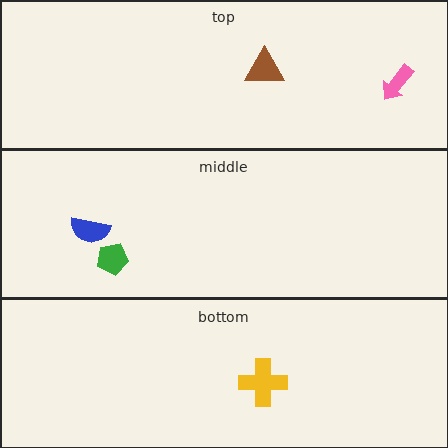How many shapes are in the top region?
2.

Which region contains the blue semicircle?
The middle region.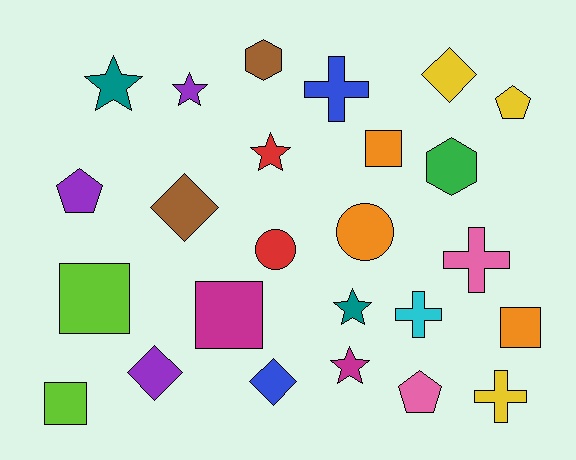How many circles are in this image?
There are 2 circles.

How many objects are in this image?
There are 25 objects.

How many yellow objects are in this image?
There are 3 yellow objects.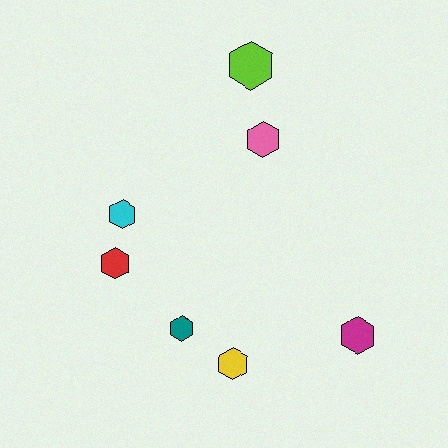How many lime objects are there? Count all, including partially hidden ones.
There is 1 lime object.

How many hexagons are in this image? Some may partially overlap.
There are 7 hexagons.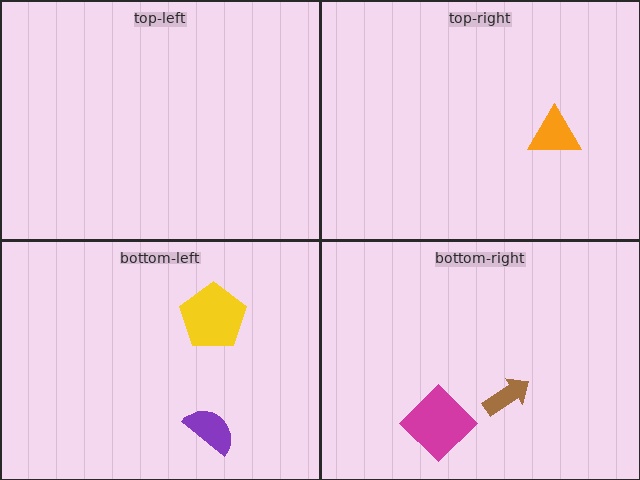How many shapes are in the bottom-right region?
2.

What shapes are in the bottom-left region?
The yellow pentagon, the purple semicircle.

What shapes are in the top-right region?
The orange triangle.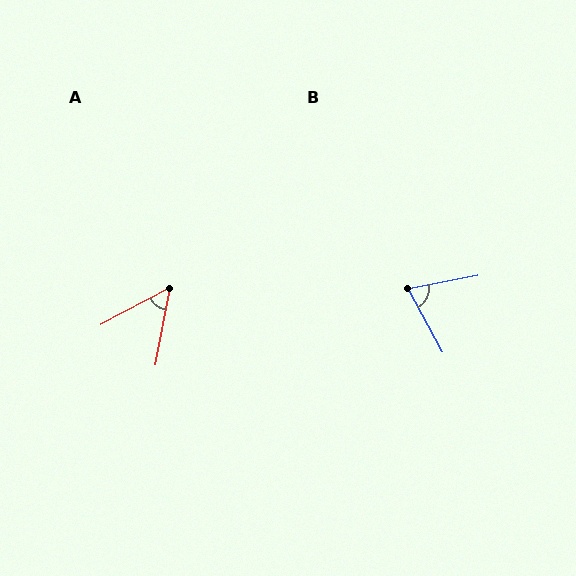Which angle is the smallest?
A, at approximately 51 degrees.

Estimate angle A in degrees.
Approximately 51 degrees.